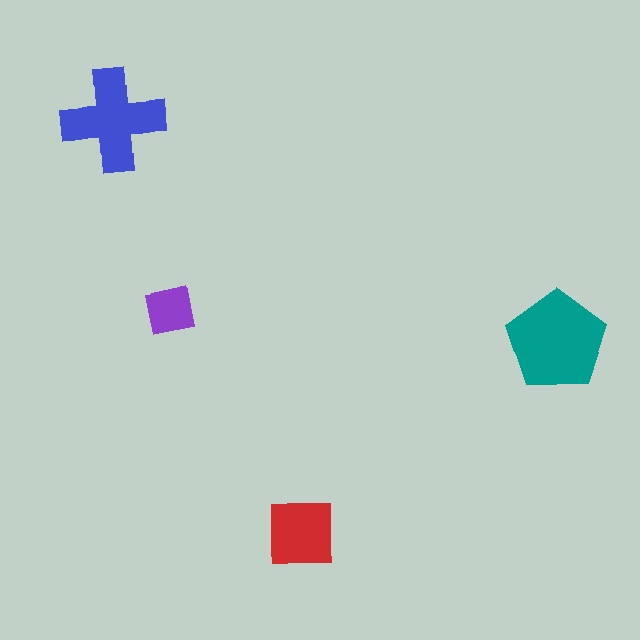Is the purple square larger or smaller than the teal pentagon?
Smaller.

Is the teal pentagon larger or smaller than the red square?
Larger.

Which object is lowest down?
The red square is bottommost.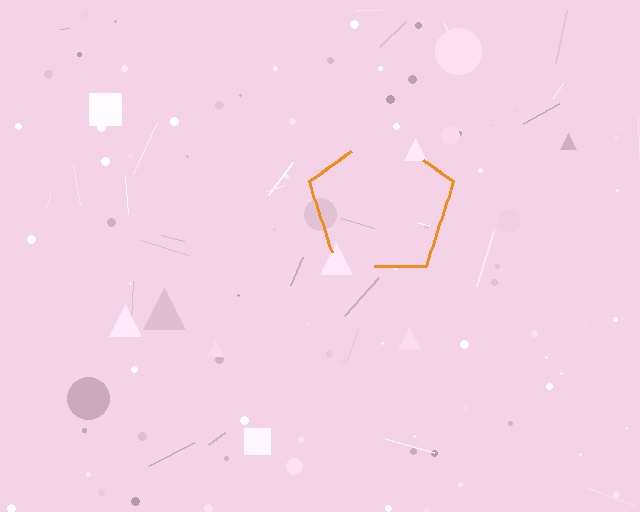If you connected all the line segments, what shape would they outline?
They would outline a pentagon.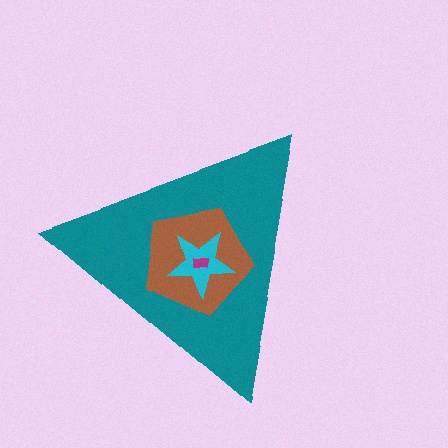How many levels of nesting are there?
4.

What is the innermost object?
The magenta rectangle.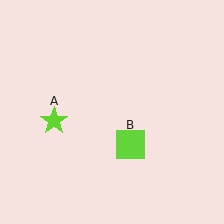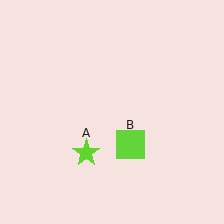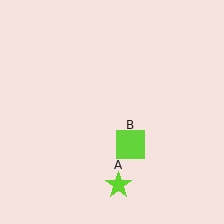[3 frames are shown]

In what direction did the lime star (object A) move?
The lime star (object A) moved down and to the right.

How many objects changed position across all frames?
1 object changed position: lime star (object A).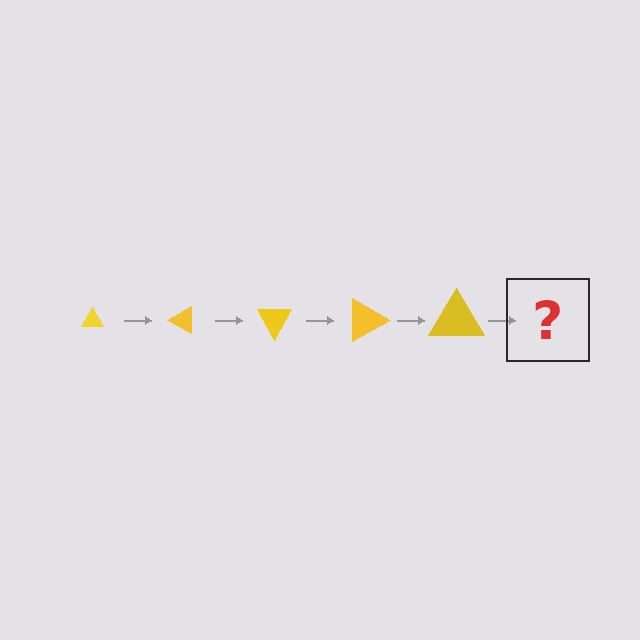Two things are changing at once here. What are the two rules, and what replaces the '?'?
The two rules are that the triangle grows larger each step and it rotates 30 degrees each step. The '?' should be a triangle, larger than the previous one and rotated 150 degrees from the start.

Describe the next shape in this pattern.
It should be a triangle, larger than the previous one and rotated 150 degrees from the start.